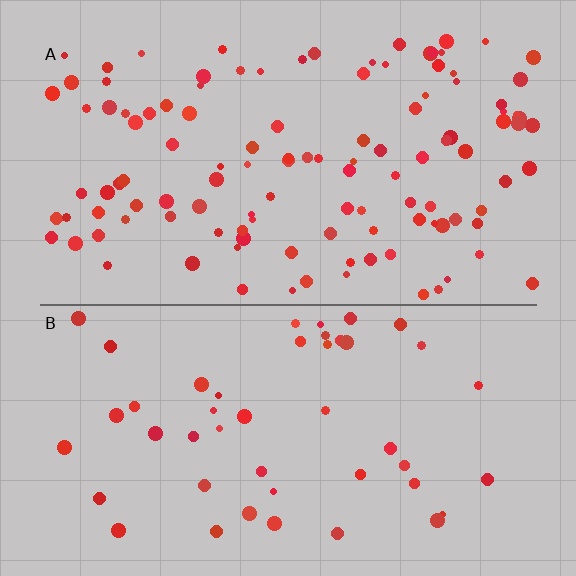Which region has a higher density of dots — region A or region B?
A (the top).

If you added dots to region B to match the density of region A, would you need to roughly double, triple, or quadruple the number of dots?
Approximately triple.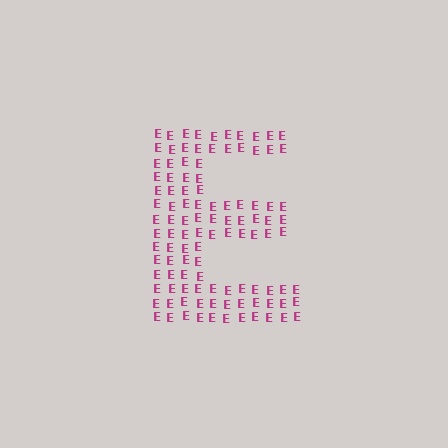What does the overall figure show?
The overall figure shows the letter E.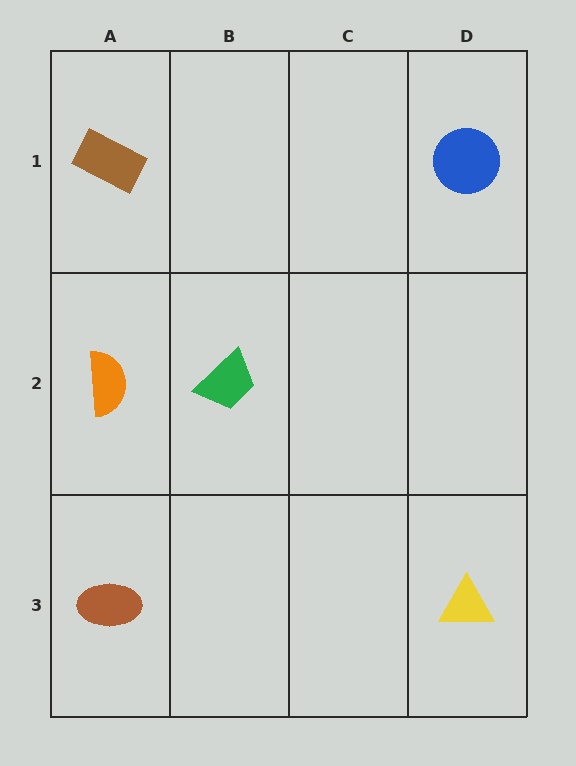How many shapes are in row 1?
2 shapes.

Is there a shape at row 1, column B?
No, that cell is empty.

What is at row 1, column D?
A blue circle.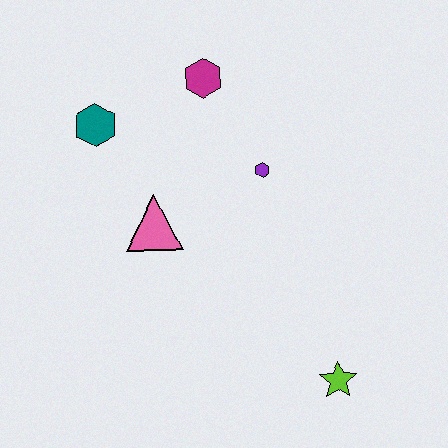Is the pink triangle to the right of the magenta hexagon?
No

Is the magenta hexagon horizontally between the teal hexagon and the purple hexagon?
Yes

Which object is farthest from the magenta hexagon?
The lime star is farthest from the magenta hexagon.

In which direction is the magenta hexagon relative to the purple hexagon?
The magenta hexagon is above the purple hexagon.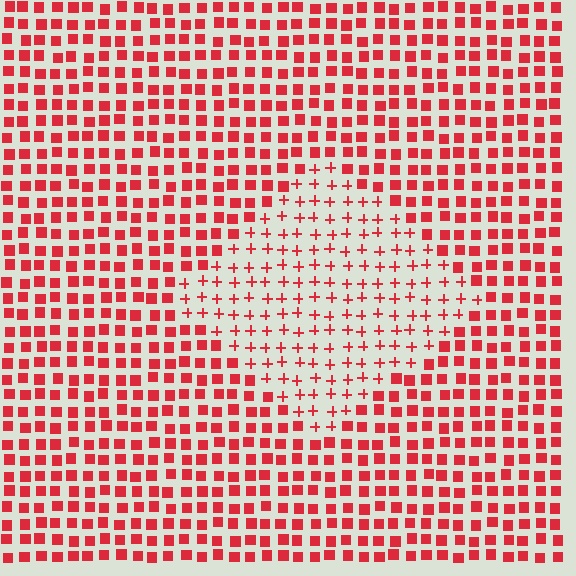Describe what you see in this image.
The image is filled with small red elements arranged in a uniform grid. A diamond-shaped region contains plus signs, while the surrounding area contains squares. The boundary is defined purely by the change in element shape.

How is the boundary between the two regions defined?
The boundary is defined by a change in element shape: plus signs inside vs. squares outside. All elements share the same color and spacing.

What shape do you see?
I see a diamond.